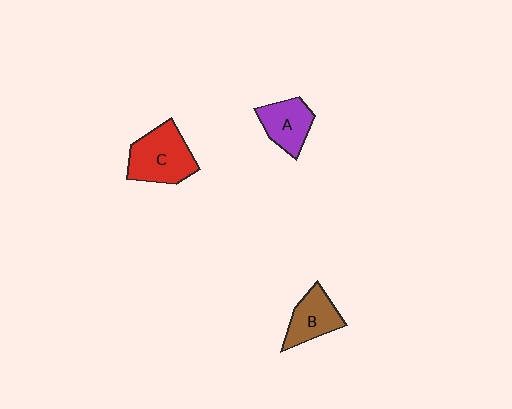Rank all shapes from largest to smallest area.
From largest to smallest: C (red), B (brown), A (purple).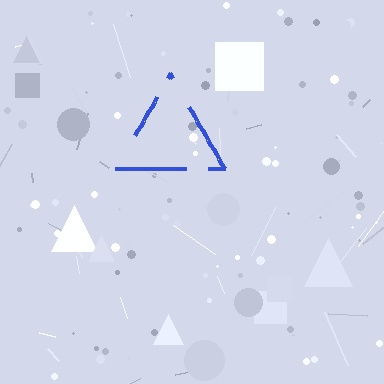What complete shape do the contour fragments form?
The contour fragments form a triangle.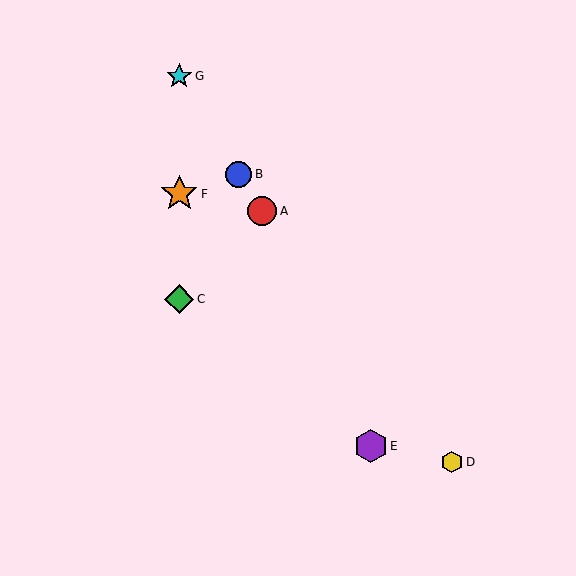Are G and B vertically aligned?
No, G is at x≈179 and B is at x≈238.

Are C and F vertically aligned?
Yes, both are at x≈179.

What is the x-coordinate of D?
Object D is at x≈452.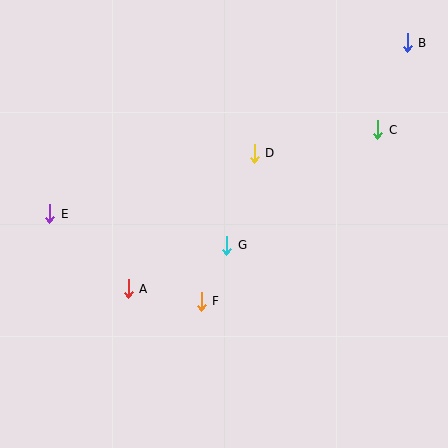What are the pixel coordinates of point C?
Point C is at (378, 130).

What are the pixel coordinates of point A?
Point A is at (128, 289).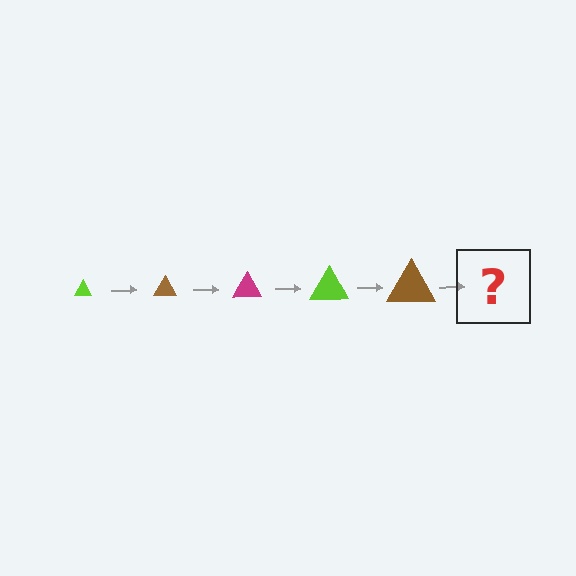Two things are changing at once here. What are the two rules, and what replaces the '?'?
The two rules are that the triangle grows larger each step and the color cycles through lime, brown, and magenta. The '?' should be a magenta triangle, larger than the previous one.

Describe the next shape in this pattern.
It should be a magenta triangle, larger than the previous one.